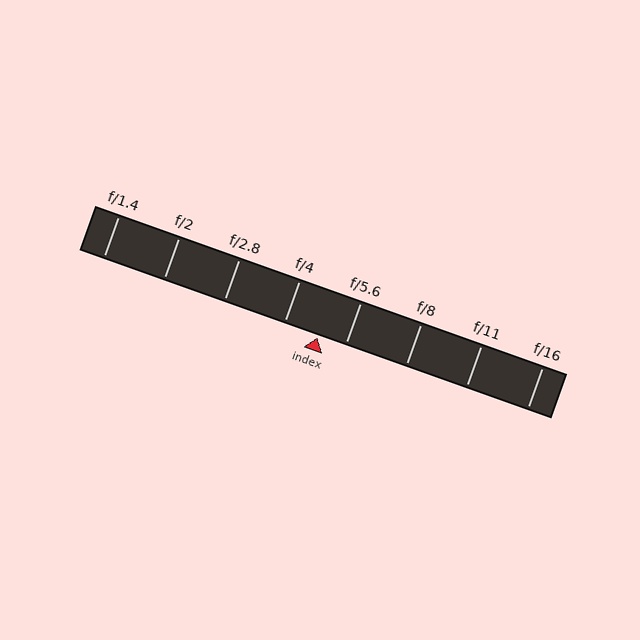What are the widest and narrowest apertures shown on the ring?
The widest aperture shown is f/1.4 and the narrowest is f/16.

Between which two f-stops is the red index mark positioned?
The index mark is between f/4 and f/5.6.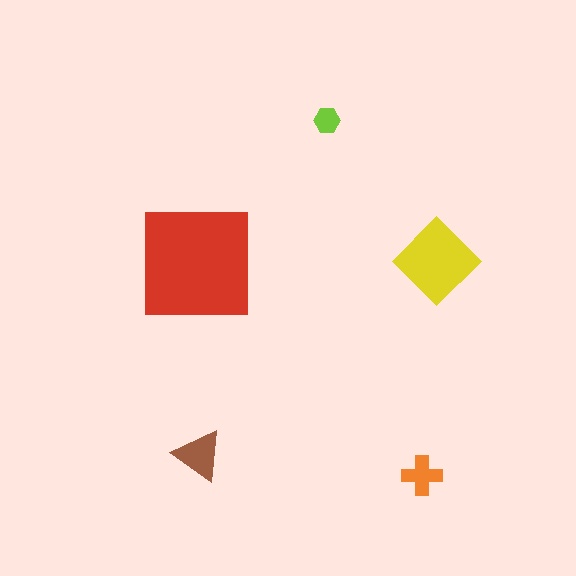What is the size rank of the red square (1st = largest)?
1st.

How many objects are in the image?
There are 5 objects in the image.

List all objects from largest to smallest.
The red square, the yellow diamond, the brown triangle, the orange cross, the lime hexagon.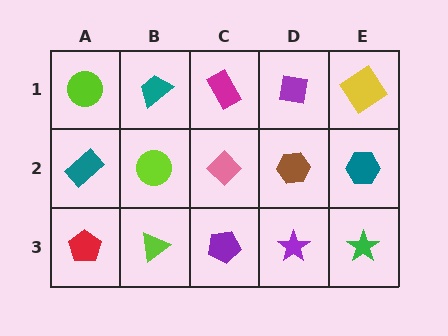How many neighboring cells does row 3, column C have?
3.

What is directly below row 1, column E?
A teal hexagon.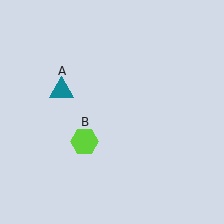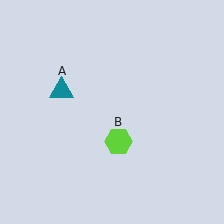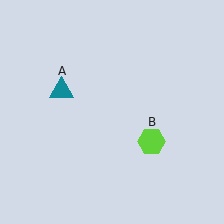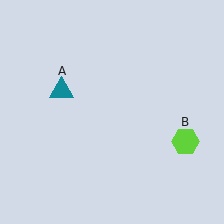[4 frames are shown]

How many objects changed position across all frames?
1 object changed position: lime hexagon (object B).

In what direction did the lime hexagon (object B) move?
The lime hexagon (object B) moved right.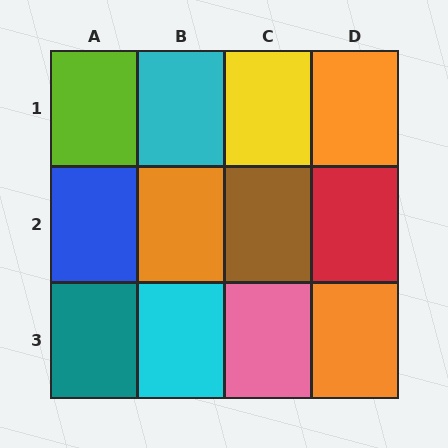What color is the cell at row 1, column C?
Yellow.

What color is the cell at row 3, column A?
Teal.